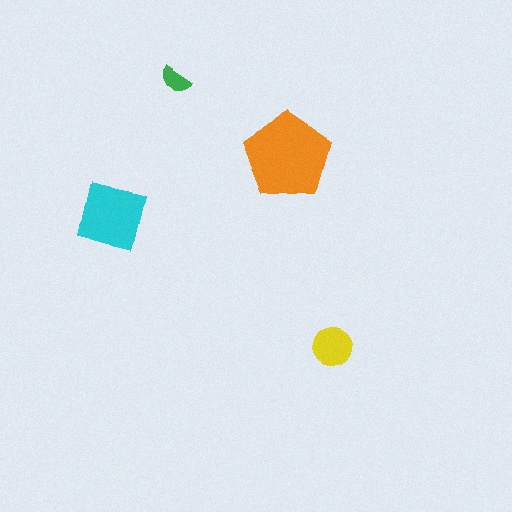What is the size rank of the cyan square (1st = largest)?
2nd.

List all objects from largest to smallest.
The orange pentagon, the cyan square, the yellow circle, the green semicircle.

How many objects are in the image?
There are 4 objects in the image.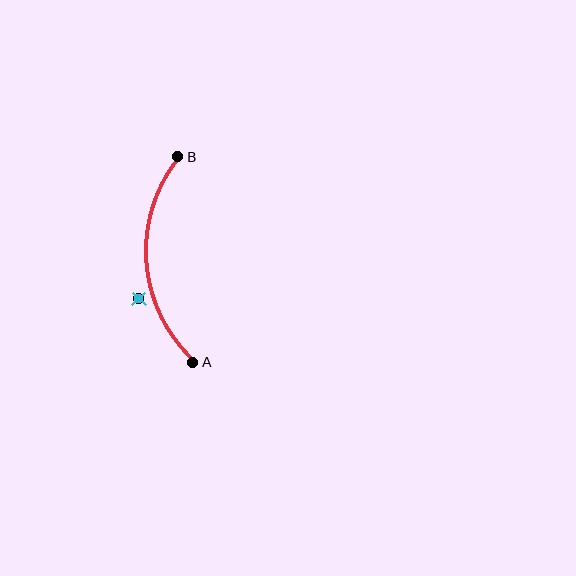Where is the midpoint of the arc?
The arc midpoint is the point on the curve farthest from the straight line joining A and B. It sits to the left of that line.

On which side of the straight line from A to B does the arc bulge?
The arc bulges to the left of the straight line connecting A and B.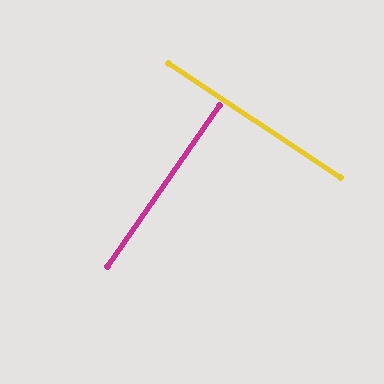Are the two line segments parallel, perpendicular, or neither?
Perpendicular — they meet at approximately 89°.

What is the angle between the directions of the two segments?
Approximately 89 degrees.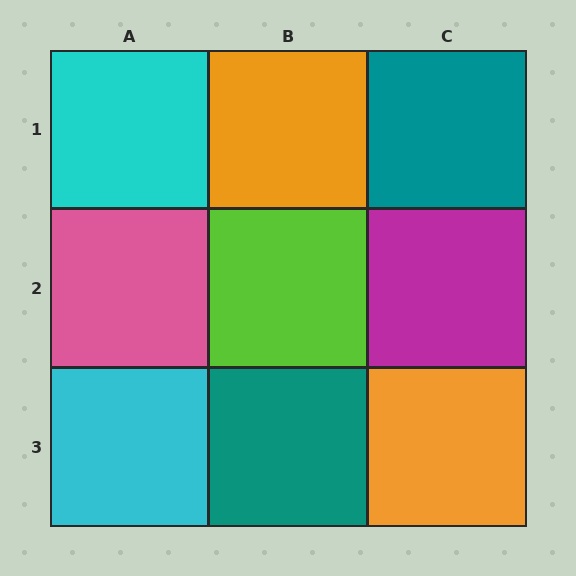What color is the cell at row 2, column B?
Lime.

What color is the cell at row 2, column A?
Pink.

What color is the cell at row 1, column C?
Teal.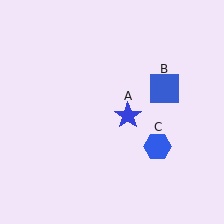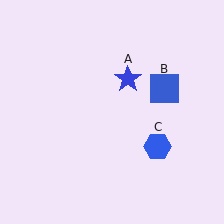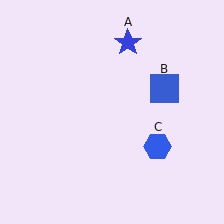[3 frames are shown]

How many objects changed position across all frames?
1 object changed position: blue star (object A).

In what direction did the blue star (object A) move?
The blue star (object A) moved up.